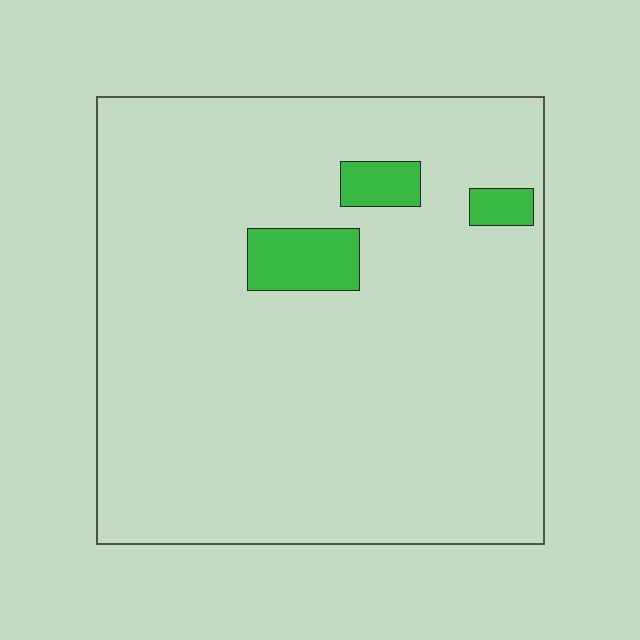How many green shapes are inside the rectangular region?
3.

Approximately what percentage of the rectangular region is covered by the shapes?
Approximately 5%.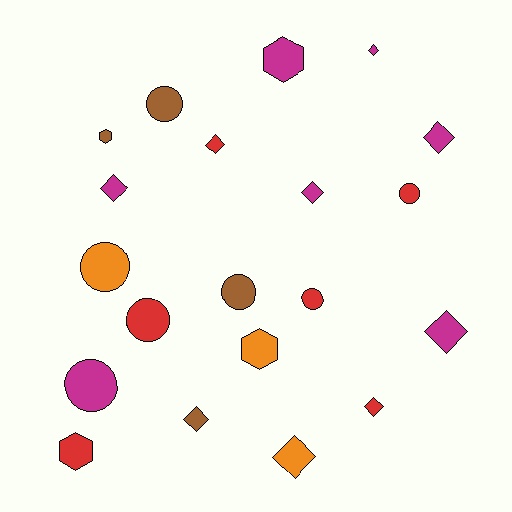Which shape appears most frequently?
Diamond, with 9 objects.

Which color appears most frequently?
Magenta, with 7 objects.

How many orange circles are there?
There is 1 orange circle.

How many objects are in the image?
There are 20 objects.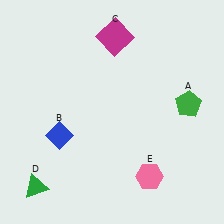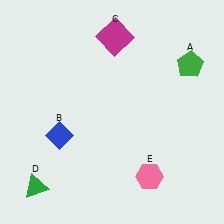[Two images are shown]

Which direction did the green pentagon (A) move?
The green pentagon (A) moved up.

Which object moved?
The green pentagon (A) moved up.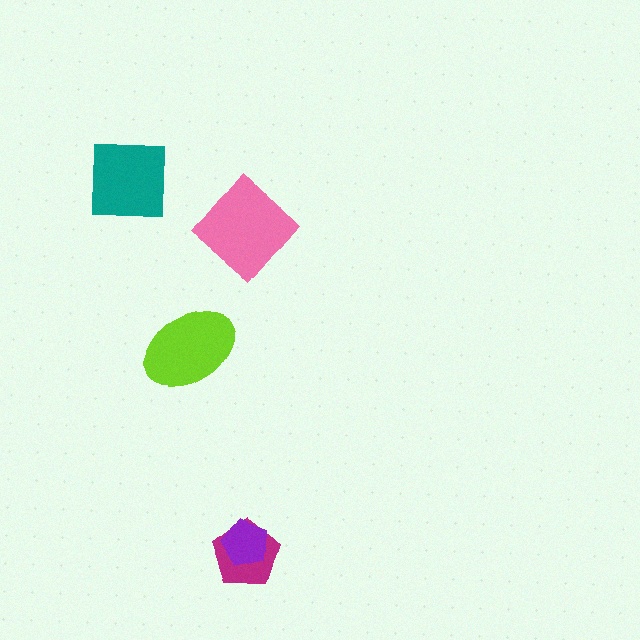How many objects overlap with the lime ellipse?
0 objects overlap with the lime ellipse.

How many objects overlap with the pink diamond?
0 objects overlap with the pink diamond.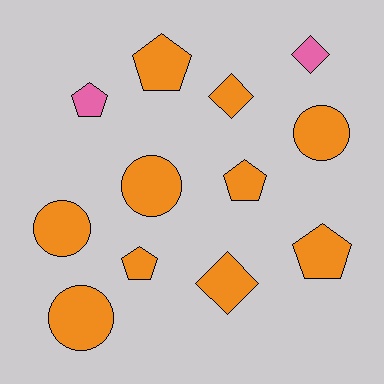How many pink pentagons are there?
There is 1 pink pentagon.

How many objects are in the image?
There are 12 objects.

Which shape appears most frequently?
Pentagon, with 5 objects.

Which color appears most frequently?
Orange, with 10 objects.